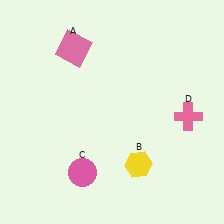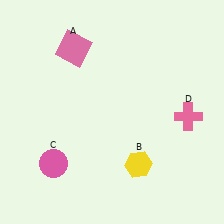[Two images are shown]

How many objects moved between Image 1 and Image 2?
1 object moved between the two images.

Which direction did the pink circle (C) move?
The pink circle (C) moved left.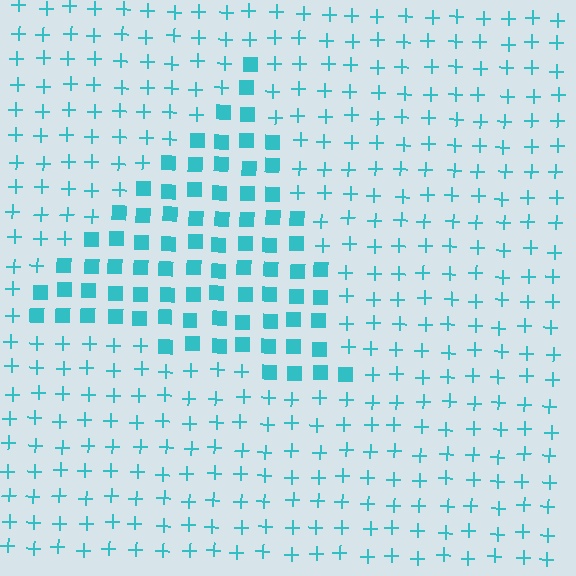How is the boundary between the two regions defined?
The boundary is defined by a change in element shape: squares inside vs. plus signs outside. All elements share the same color and spacing.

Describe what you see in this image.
The image is filled with small cyan elements arranged in a uniform grid. A triangle-shaped region contains squares, while the surrounding area contains plus signs. The boundary is defined purely by the change in element shape.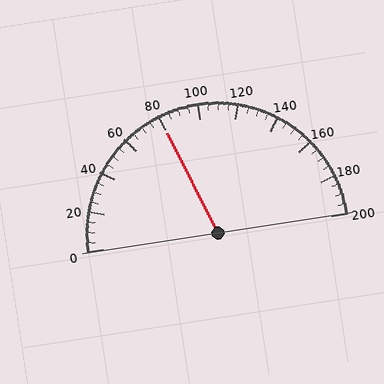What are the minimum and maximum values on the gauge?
The gauge ranges from 0 to 200.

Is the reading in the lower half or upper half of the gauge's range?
The reading is in the lower half of the range (0 to 200).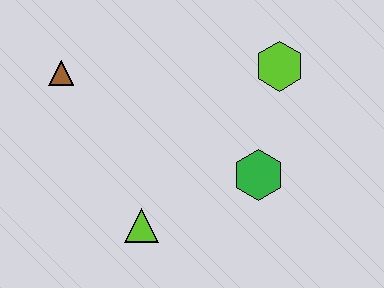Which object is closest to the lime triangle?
The green hexagon is closest to the lime triangle.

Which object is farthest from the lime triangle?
The lime hexagon is farthest from the lime triangle.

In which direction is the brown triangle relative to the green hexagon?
The brown triangle is to the left of the green hexagon.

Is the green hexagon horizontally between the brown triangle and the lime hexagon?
Yes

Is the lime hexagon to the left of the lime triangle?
No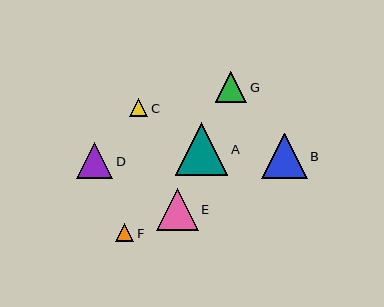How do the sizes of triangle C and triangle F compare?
Triangle C and triangle F are approximately the same size.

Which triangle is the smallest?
Triangle F is the smallest with a size of approximately 18 pixels.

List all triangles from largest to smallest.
From largest to smallest: A, B, E, D, G, C, F.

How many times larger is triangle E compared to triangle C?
Triangle E is approximately 2.3 times the size of triangle C.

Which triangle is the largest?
Triangle A is the largest with a size of approximately 52 pixels.